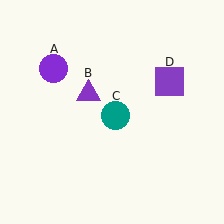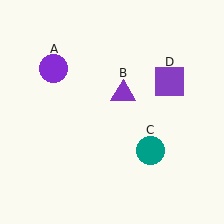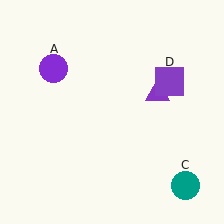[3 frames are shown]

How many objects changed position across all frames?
2 objects changed position: purple triangle (object B), teal circle (object C).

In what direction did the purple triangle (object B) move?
The purple triangle (object B) moved right.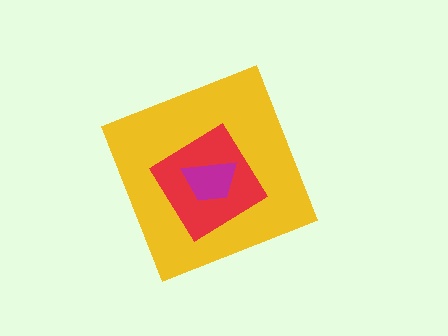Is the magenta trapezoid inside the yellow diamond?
Yes.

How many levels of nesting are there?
3.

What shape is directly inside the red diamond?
The magenta trapezoid.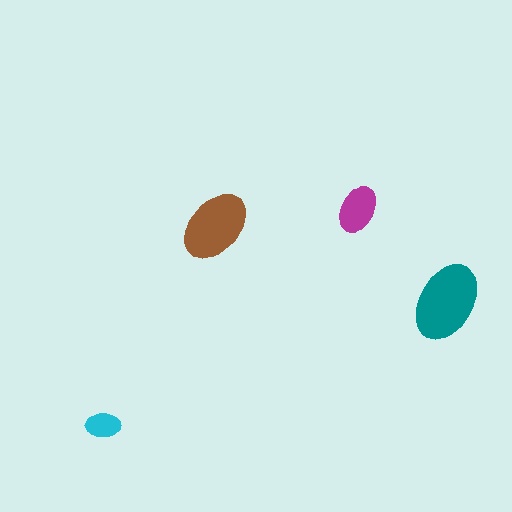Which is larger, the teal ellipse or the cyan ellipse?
The teal one.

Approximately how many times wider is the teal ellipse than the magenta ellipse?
About 1.5 times wider.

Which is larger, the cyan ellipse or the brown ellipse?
The brown one.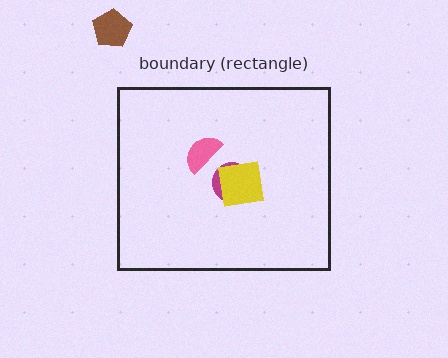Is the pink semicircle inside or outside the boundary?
Inside.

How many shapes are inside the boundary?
3 inside, 1 outside.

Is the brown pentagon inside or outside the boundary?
Outside.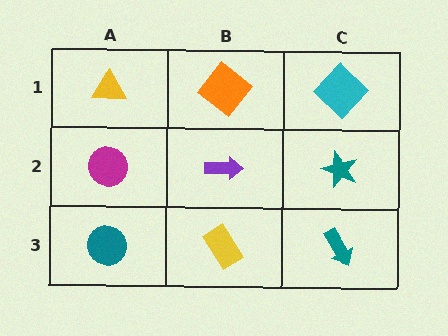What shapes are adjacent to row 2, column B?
An orange diamond (row 1, column B), a yellow rectangle (row 3, column B), a magenta circle (row 2, column A), a teal star (row 2, column C).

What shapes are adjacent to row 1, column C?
A teal star (row 2, column C), an orange diamond (row 1, column B).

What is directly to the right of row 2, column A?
A purple arrow.